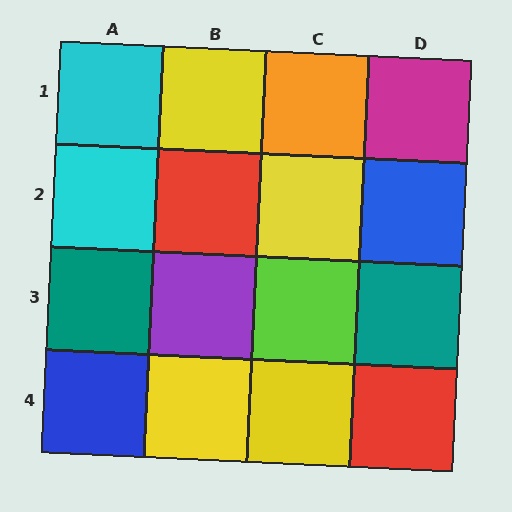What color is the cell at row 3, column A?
Teal.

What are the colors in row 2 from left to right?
Cyan, red, yellow, blue.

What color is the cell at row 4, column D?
Red.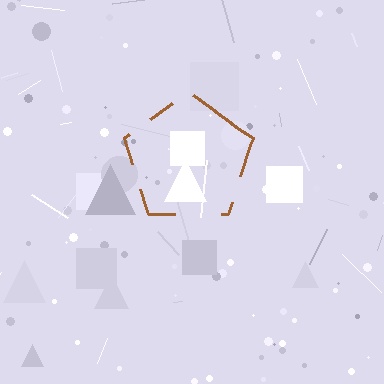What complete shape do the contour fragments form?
The contour fragments form a pentagon.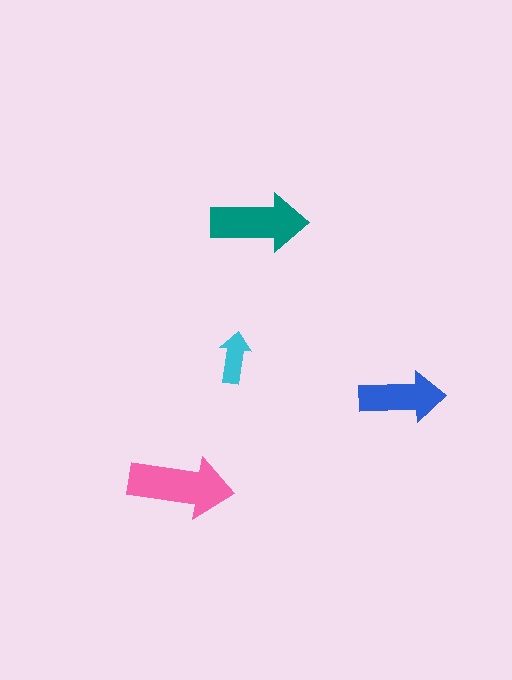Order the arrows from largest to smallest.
the pink one, the teal one, the blue one, the cyan one.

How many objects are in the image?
There are 4 objects in the image.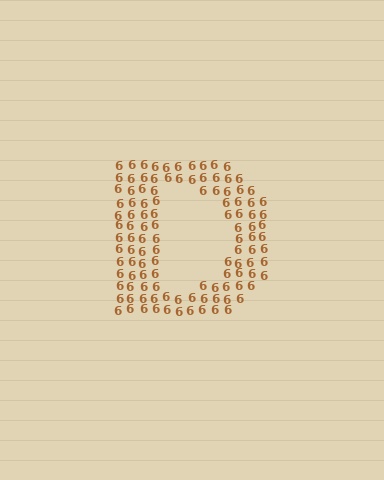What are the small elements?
The small elements are digit 6's.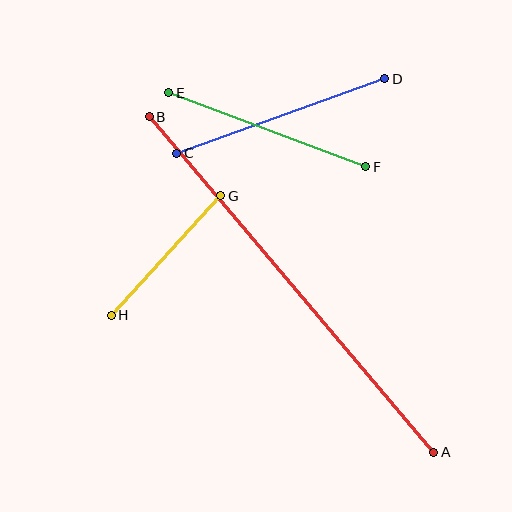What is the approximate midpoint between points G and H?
The midpoint is at approximately (166, 255) pixels.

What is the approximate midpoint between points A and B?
The midpoint is at approximately (291, 284) pixels.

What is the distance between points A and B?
The distance is approximately 440 pixels.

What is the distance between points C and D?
The distance is approximately 221 pixels.